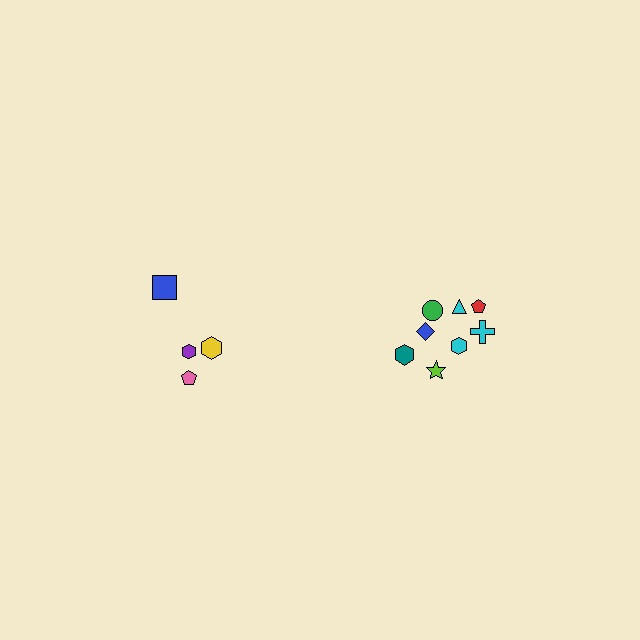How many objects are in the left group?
There are 4 objects.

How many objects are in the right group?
There are 8 objects.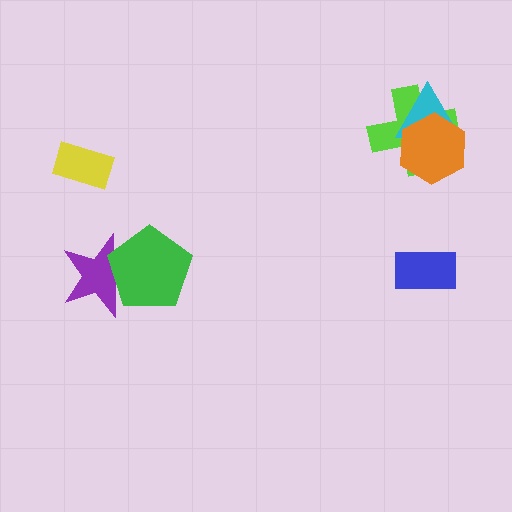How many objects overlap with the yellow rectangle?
0 objects overlap with the yellow rectangle.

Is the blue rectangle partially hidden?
No, no other shape covers it.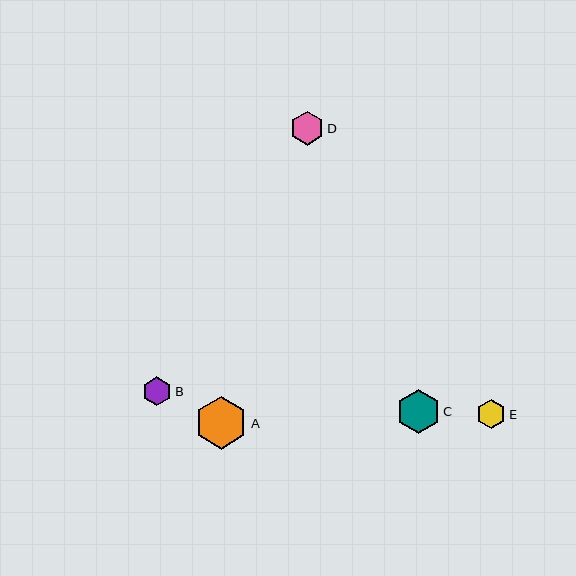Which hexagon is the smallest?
Hexagon B is the smallest with a size of approximately 29 pixels.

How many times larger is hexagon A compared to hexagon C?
Hexagon A is approximately 1.2 times the size of hexagon C.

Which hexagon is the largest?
Hexagon A is the largest with a size of approximately 53 pixels.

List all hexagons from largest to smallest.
From largest to smallest: A, C, D, E, B.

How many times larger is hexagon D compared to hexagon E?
Hexagon D is approximately 1.2 times the size of hexagon E.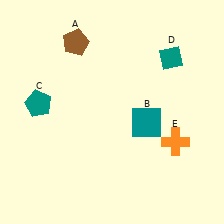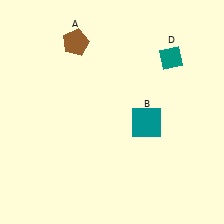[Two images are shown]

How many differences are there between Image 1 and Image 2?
There are 2 differences between the two images.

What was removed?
The teal pentagon (C), the orange cross (E) were removed in Image 2.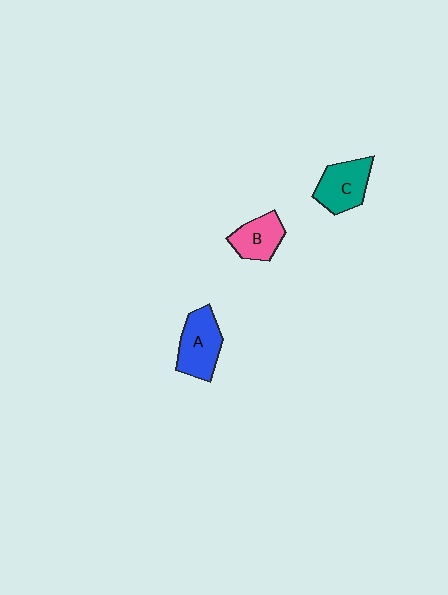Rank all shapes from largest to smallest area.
From largest to smallest: A (blue), C (teal), B (pink).